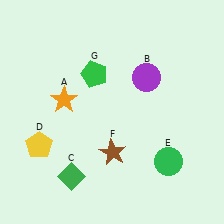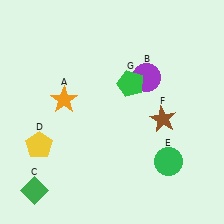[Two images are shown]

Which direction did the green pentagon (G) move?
The green pentagon (G) moved right.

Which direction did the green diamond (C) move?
The green diamond (C) moved left.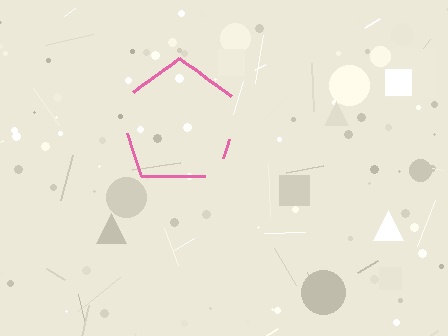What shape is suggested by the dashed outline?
The dashed outline suggests a pentagon.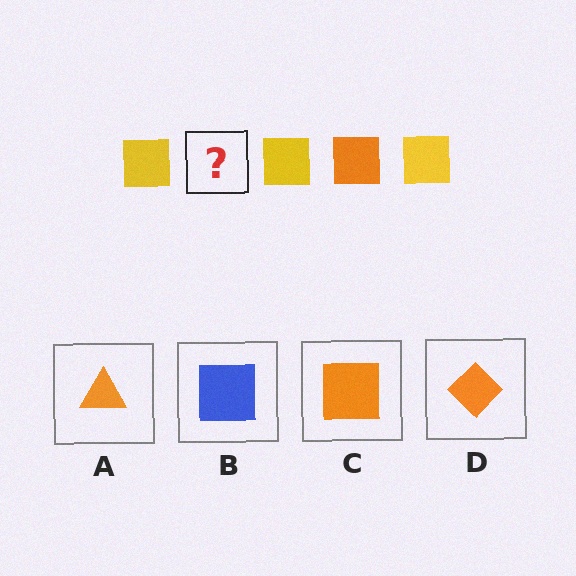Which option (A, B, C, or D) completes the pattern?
C.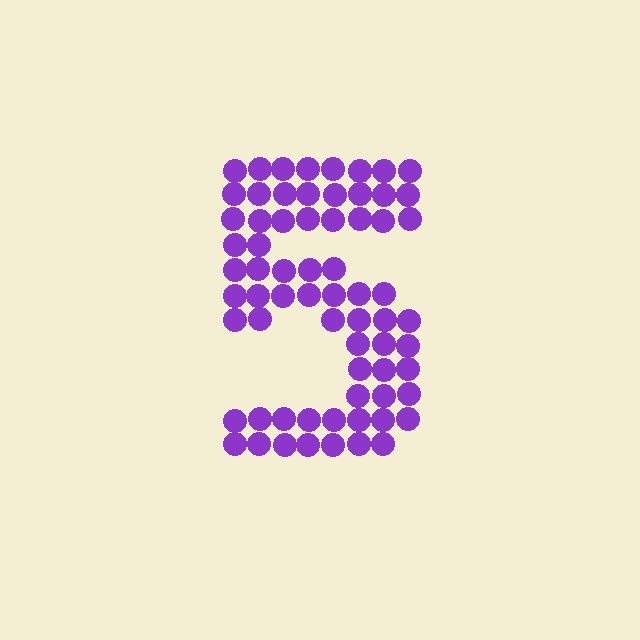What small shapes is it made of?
It is made of small circles.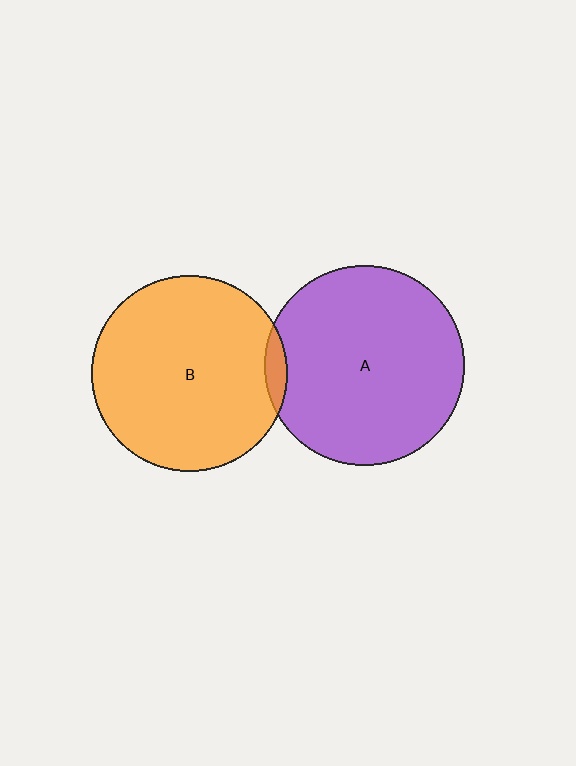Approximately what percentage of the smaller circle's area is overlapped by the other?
Approximately 5%.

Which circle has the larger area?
Circle A (purple).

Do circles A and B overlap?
Yes.